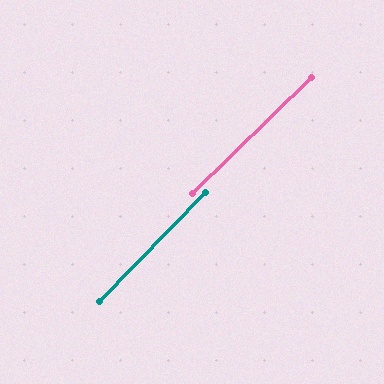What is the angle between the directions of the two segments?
Approximately 1 degree.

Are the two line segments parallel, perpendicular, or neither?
Parallel — their directions differ by only 1.5°.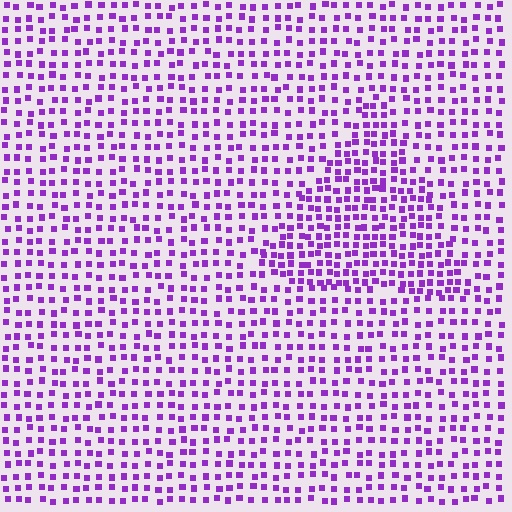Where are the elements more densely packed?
The elements are more densely packed inside the triangle boundary.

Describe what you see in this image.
The image contains small purple elements arranged at two different densities. A triangle-shaped region is visible where the elements are more densely packed than the surrounding area.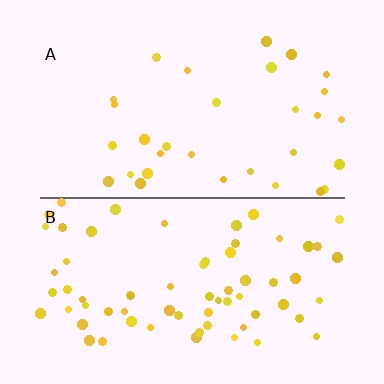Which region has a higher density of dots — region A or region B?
B (the bottom).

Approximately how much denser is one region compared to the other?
Approximately 2.2× — region B over region A.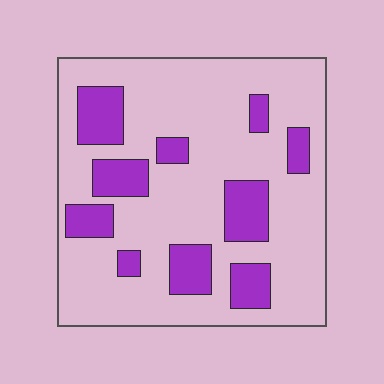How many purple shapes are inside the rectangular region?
10.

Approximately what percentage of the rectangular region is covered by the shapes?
Approximately 25%.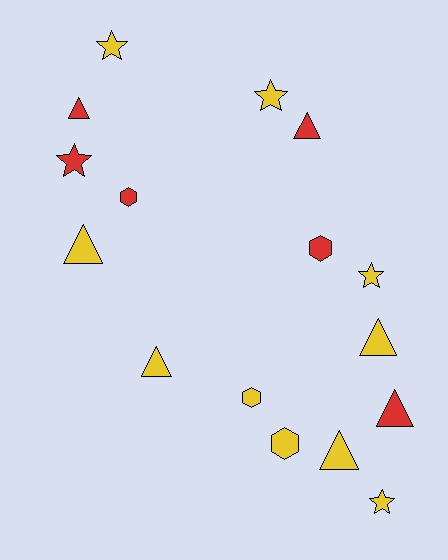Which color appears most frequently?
Yellow, with 10 objects.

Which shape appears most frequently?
Triangle, with 7 objects.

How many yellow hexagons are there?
There are 2 yellow hexagons.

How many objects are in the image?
There are 16 objects.